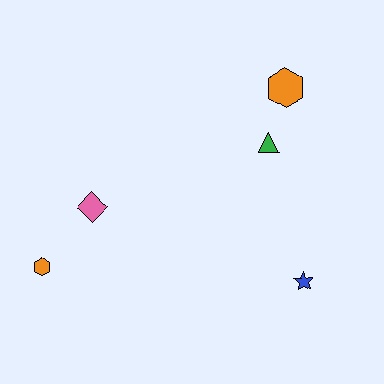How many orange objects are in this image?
There are 2 orange objects.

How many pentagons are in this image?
There are no pentagons.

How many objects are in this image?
There are 5 objects.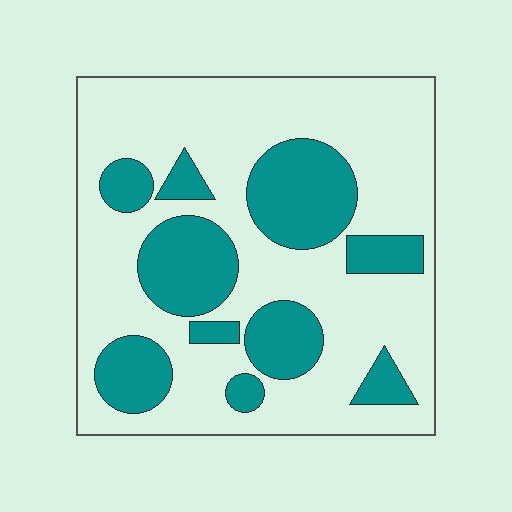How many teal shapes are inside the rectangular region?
10.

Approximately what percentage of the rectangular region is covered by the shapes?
Approximately 30%.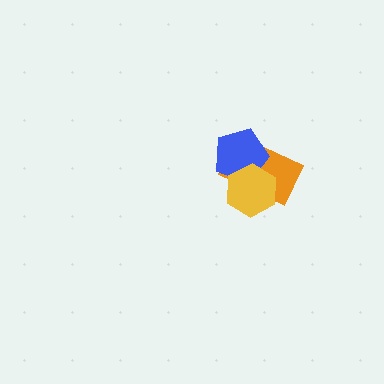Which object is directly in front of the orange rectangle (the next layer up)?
The blue pentagon is directly in front of the orange rectangle.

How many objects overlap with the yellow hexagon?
2 objects overlap with the yellow hexagon.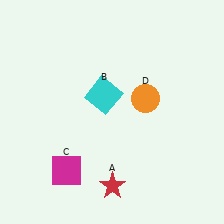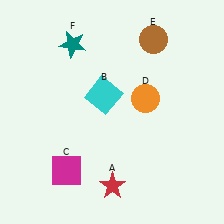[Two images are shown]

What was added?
A brown circle (E), a teal star (F) were added in Image 2.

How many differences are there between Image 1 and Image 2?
There are 2 differences between the two images.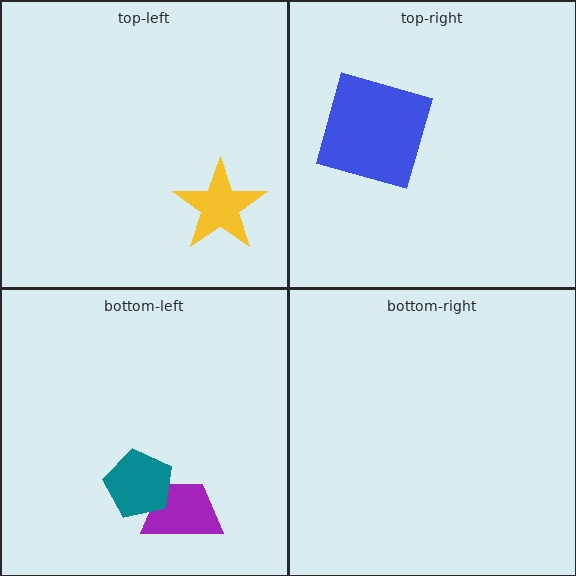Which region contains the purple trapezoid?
The bottom-left region.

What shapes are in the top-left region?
The yellow star.